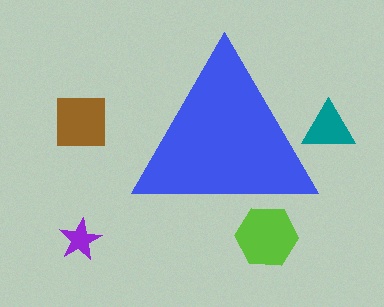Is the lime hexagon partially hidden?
Yes, the lime hexagon is partially hidden behind the blue triangle.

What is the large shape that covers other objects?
A blue triangle.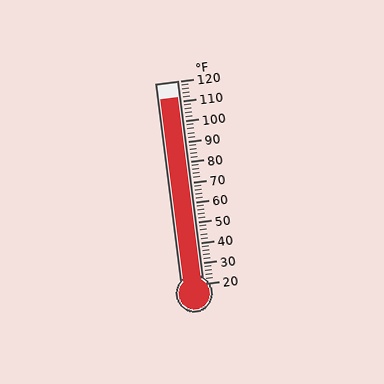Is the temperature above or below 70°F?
The temperature is above 70°F.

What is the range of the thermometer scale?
The thermometer scale ranges from 20°F to 120°F.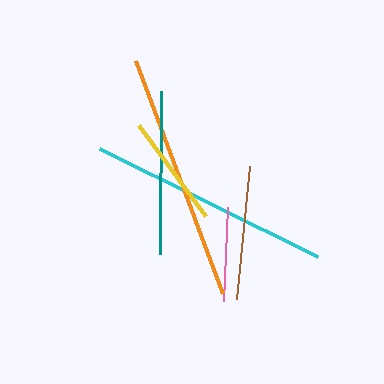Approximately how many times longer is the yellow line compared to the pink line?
The yellow line is approximately 1.2 times the length of the pink line.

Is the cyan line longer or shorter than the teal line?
The cyan line is longer than the teal line.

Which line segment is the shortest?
The pink line is the shortest at approximately 94 pixels.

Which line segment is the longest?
The orange line is the longest at approximately 249 pixels.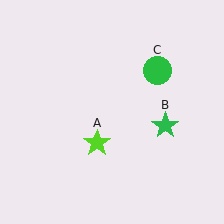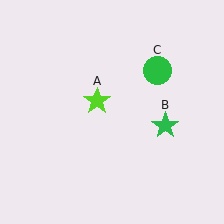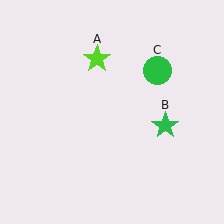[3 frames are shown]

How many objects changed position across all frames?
1 object changed position: lime star (object A).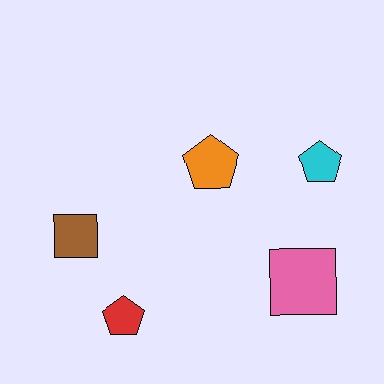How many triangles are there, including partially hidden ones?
There are no triangles.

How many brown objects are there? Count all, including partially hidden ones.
There is 1 brown object.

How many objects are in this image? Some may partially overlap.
There are 5 objects.